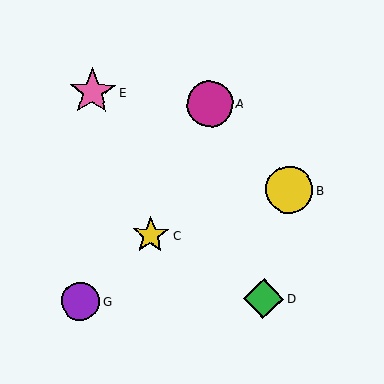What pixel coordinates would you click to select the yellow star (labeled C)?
Click at (151, 235) to select the yellow star C.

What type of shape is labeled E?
Shape E is a pink star.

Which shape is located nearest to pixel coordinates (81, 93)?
The pink star (labeled E) at (92, 92) is nearest to that location.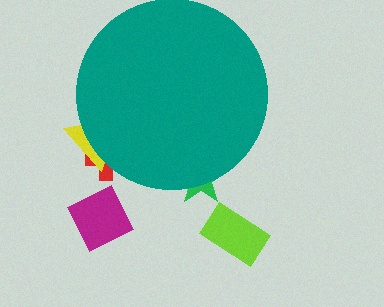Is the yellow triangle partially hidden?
Yes, the yellow triangle is partially hidden behind the teal circle.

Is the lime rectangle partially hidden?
No, the lime rectangle is fully visible.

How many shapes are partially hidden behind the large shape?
3 shapes are partially hidden.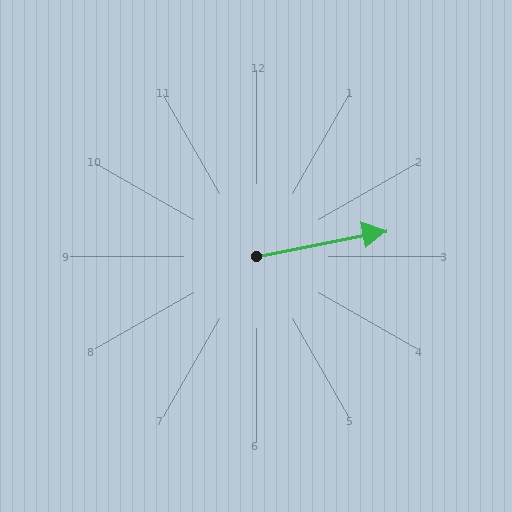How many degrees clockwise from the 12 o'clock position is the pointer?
Approximately 79 degrees.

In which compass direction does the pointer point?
East.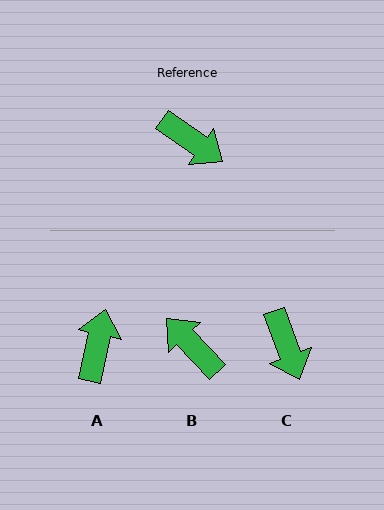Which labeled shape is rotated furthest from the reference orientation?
B, about 168 degrees away.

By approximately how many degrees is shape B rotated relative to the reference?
Approximately 168 degrees counter-clockwise.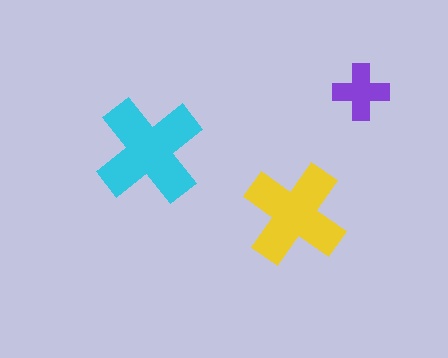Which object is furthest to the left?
The cyan cross is leftmost.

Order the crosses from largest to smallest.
the cyan one, the yellow one, the purple one.